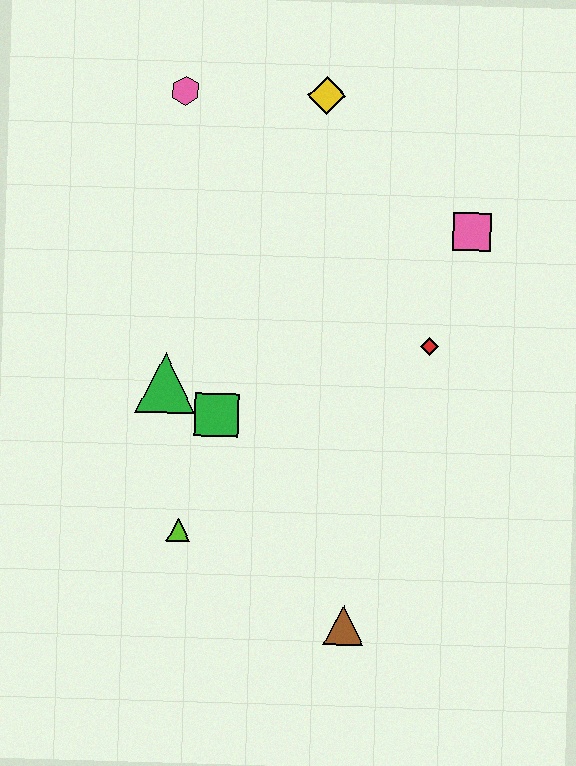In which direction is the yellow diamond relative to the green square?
The yellow diamond is above the green square.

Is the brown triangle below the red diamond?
Yes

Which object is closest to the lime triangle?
The green square is closest to the lime triangle.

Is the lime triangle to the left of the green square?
Yes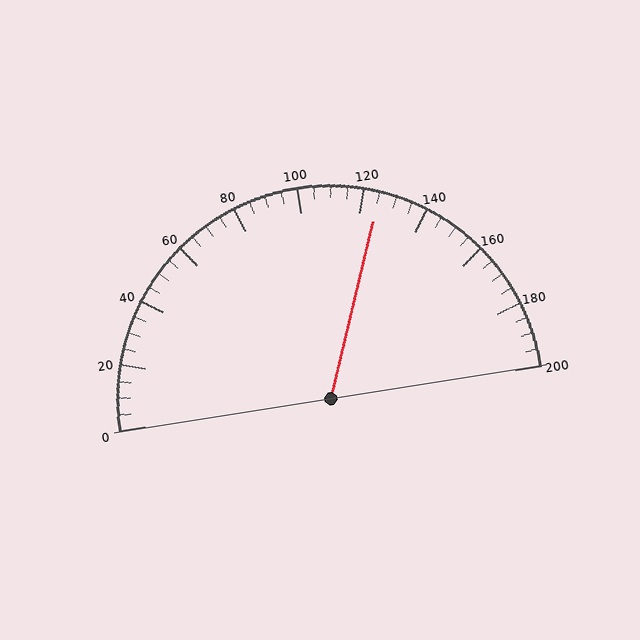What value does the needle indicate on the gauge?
The needle indicates approximately 125.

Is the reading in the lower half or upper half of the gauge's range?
The reading is in the upper half of the range (0 to 200).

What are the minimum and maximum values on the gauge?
The gauge ranges from 0 to 200.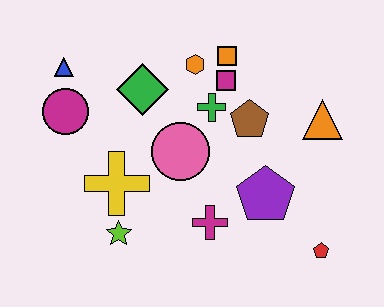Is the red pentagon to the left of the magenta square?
No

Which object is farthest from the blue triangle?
The red pentagon is farthest from the blue triangle.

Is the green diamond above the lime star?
Yes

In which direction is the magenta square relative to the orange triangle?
The magenta square is to the left of the orange triangle.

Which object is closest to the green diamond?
The orange hexagon is closest to the green diamond.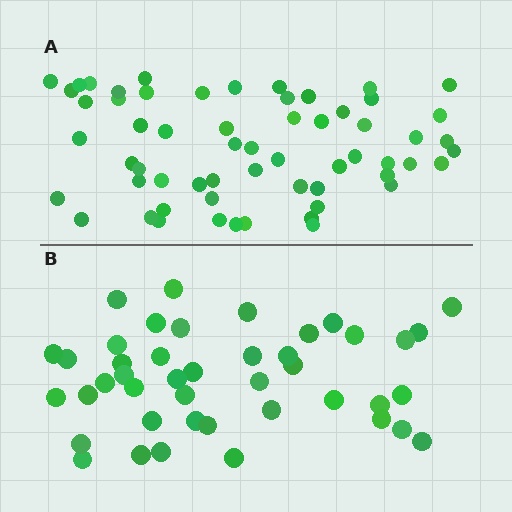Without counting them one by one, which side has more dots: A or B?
Region A (the top region) has more dots.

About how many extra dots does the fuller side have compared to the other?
Region A has approximately 15 more dots than region B.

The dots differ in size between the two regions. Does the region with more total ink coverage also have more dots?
No. Region B has more total ink coverage because its dots are larger, but region A actually contains more individual dots. Total area can be misleading — the number of items is what matters here.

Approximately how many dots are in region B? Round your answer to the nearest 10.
About 40 dots. (The exact count is 43, which rounds to 40.)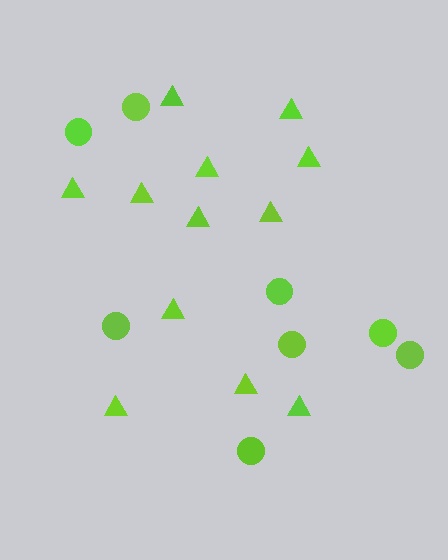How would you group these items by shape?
There are 2 groups: one group of circles (8) and one group of triangles (12).